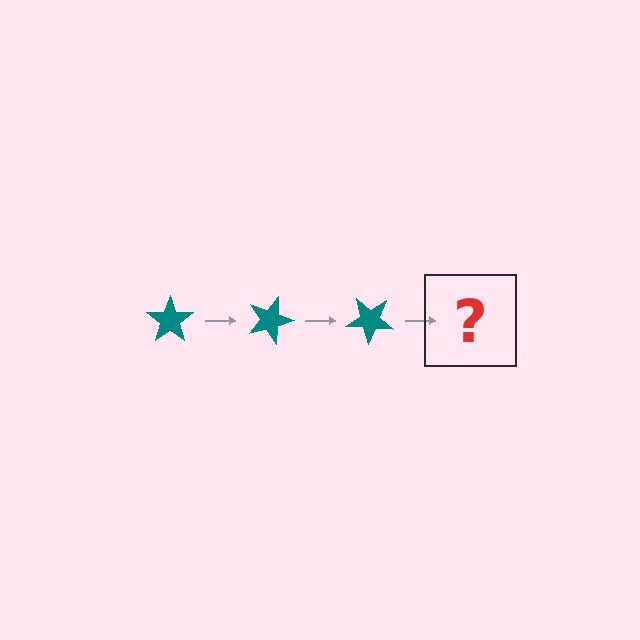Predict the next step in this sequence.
The next step is a teal star rotated 60 degrees.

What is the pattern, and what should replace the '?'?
The pattern is that the star rotates 20 degrees each step. The '?' should be a teal star rotated 60 degrees.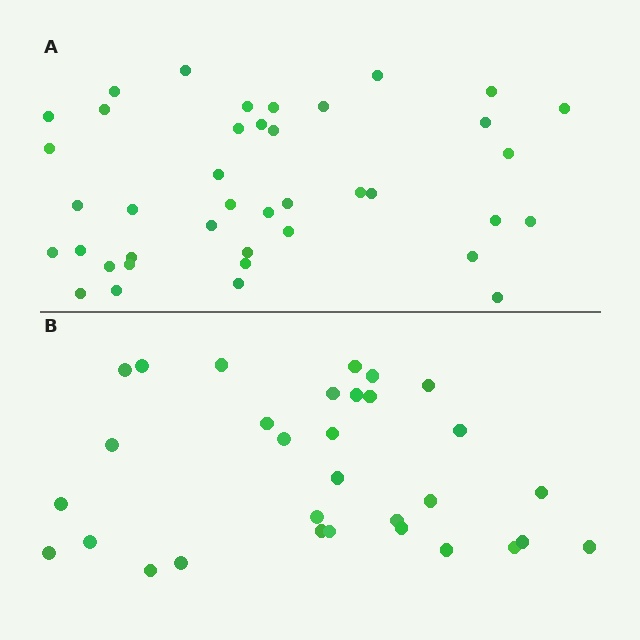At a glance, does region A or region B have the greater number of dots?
Region A (the top region) has more dots.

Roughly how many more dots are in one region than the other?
Region A has roughly 8 or so more dots than region B.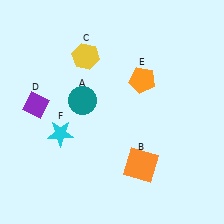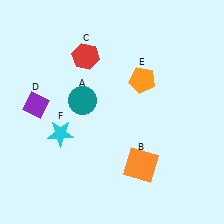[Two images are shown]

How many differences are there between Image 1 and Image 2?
There is 1 difference between the two images.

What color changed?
The hexagon (C) changed from yellow in Image 1 to red in Image 2.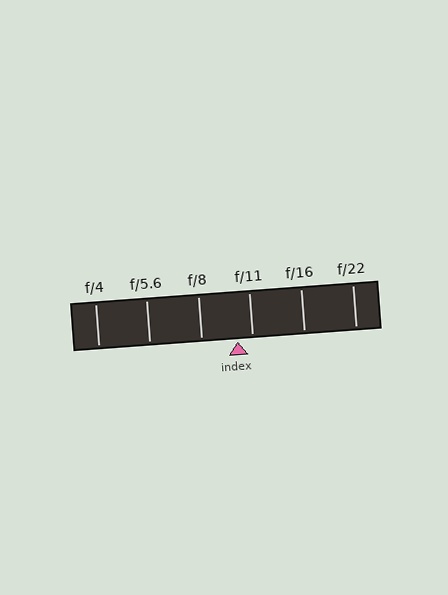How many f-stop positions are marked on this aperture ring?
There are 6 f-stop positions marked.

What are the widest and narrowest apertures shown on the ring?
The widest aperture shown is f/4 and the narrowest is f/22.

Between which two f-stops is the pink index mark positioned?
The index mark is between f/8 and f/11.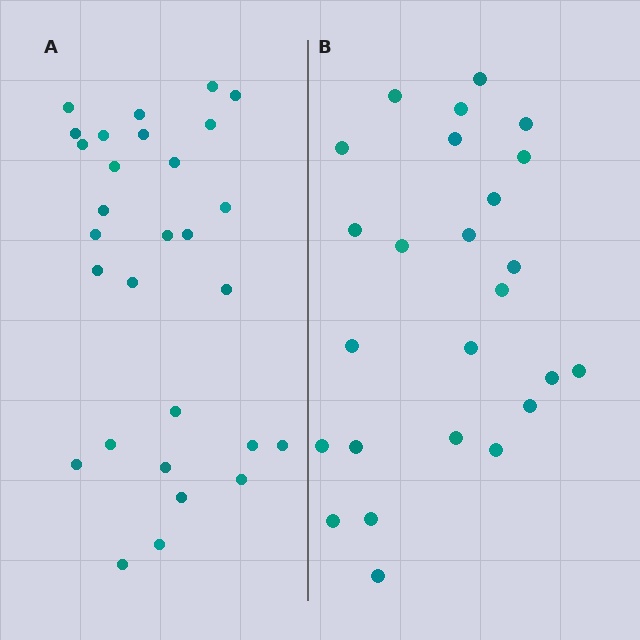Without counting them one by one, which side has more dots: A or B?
Region A (the left region) has more dots.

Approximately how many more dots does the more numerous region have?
Region A has about 4 more dots than region B.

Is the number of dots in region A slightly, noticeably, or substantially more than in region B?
Region A has only slightly more — the two regions are fairly close. The ratio is roughly 1.2 to 1.